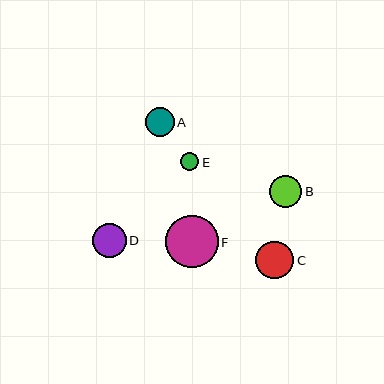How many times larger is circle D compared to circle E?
Circle D is approximately 1.9 times the size of circle E.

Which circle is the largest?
Circle F is the largest with a size of approximately 53 pixels.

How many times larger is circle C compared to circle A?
Circle C is approximately 1.3 times the size of circle A.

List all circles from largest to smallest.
From largest to smallest: F, C, D, B, A, E.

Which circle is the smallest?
Circle E is the smallest with a size of approximately 18 pixels.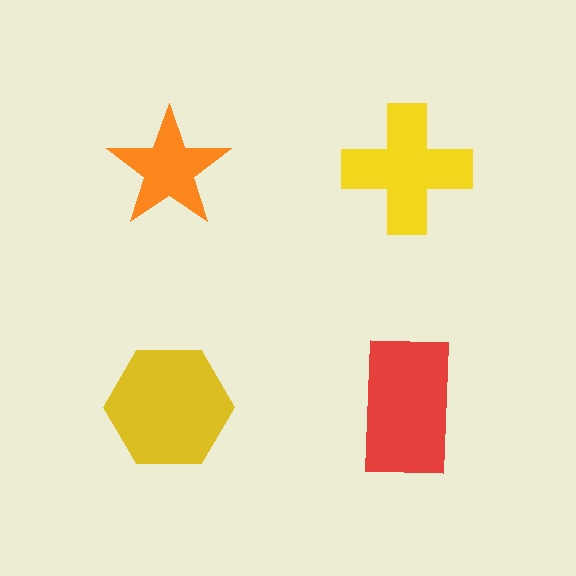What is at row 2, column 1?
A yellow hexagon.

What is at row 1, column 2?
A yellow cross.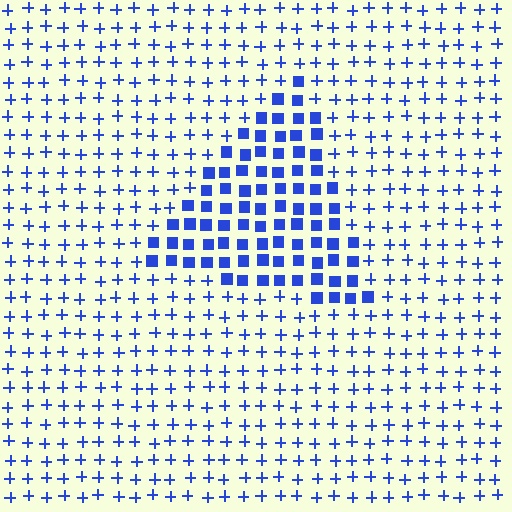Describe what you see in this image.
The image is filled with small blue elements arranged in a uniform grid. A triangle-shaped region contains squares, while the surrounding area contains plus signs. The boundary is defined purely by the change in element shape.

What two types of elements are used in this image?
The image uses squares inside the triangle region and plus signs outside it.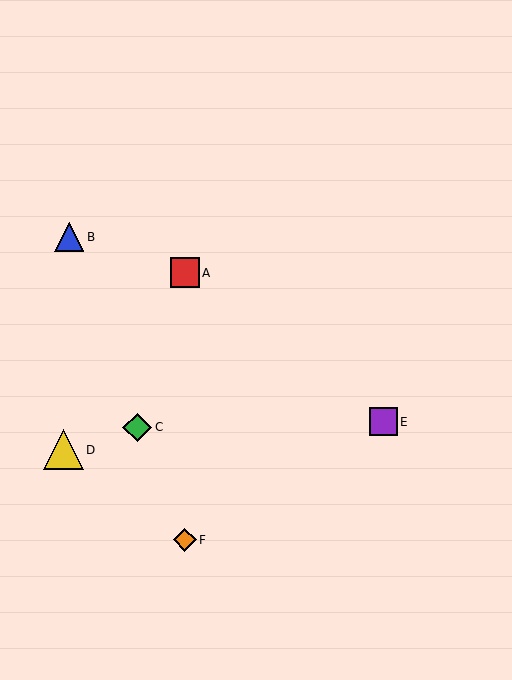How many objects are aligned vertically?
2 objects (A, F) are aligned vertically.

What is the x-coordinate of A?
Object A is at x≈185.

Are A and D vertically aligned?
No, A is at x≈185 and D is at x≈63.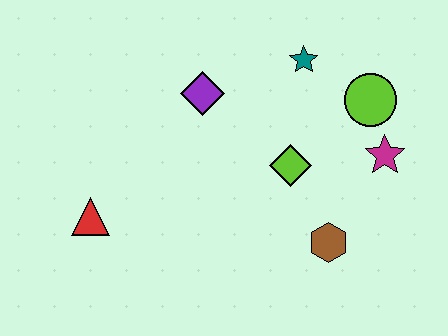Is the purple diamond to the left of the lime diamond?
Yes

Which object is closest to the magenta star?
The lime circle is closest to the magenta star.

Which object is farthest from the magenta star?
The red triangle is farthest from the magenta star.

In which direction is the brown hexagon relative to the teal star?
The brown hexagon is below the teal star.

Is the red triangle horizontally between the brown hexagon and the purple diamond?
No